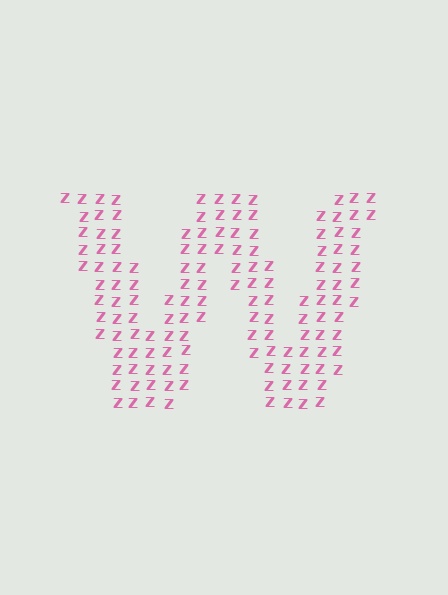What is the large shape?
The large shape is the letter W.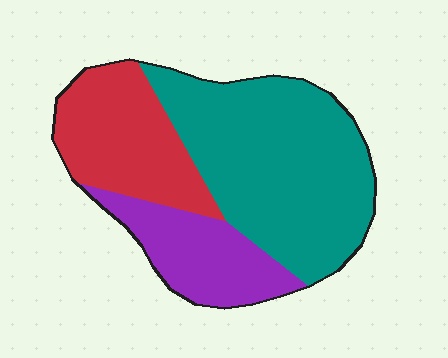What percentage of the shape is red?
Red covers about 25% of the shape.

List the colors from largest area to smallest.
From largest to smallest: teal, red, purple.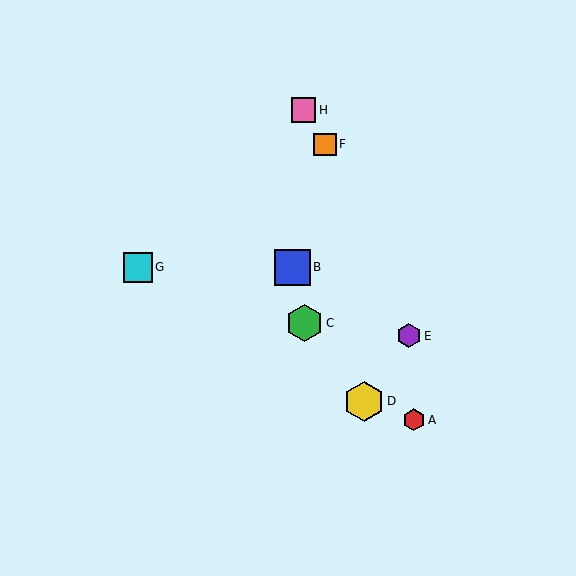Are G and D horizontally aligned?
No, G is at y≈267 and D is at y≈401.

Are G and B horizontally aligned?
Yes, both are at y≈267.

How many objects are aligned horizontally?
2 objects (B, G) are aligned horizontally.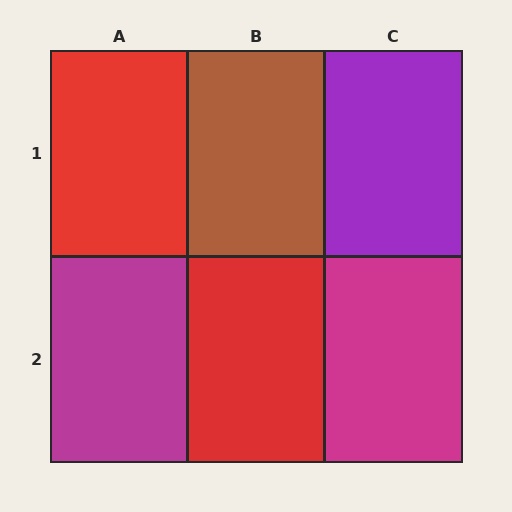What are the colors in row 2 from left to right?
Magenta, red, magenta.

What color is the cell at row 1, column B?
Brown.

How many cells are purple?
1 cell is purple.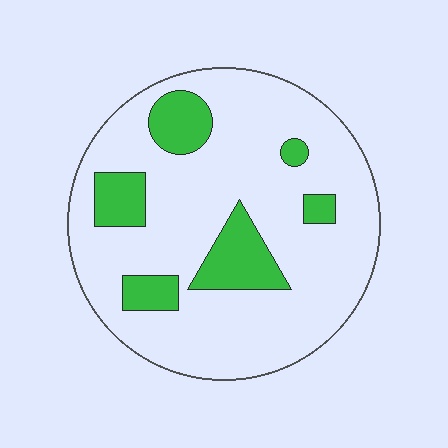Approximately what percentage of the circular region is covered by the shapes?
Approximately 20%.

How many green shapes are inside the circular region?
6.